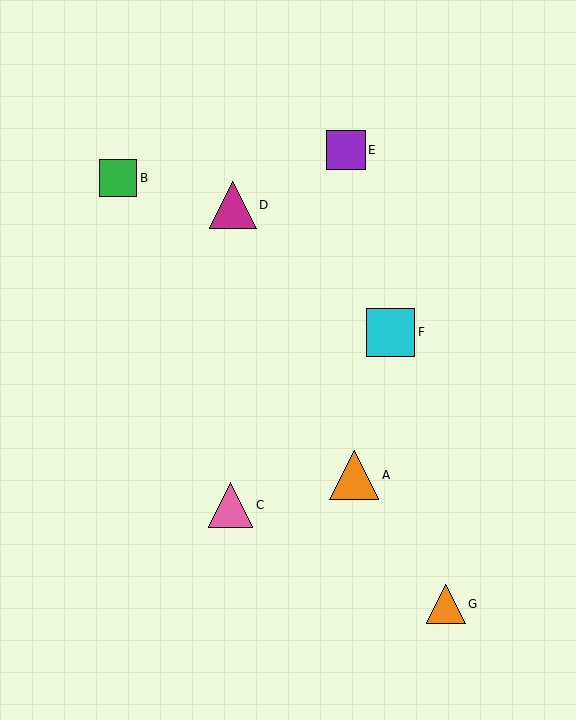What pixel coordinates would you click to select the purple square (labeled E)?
Click at (346, 150) to select the purple square E.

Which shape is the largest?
The orange triangle (labeled A) is the largest.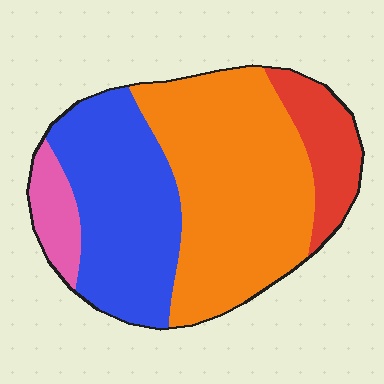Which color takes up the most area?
Orange, at roughly 45%.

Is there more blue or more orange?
Orange.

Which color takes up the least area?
Pink, at roughly 10%.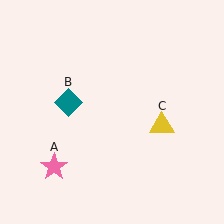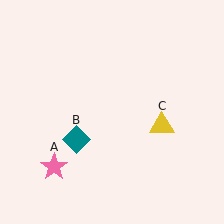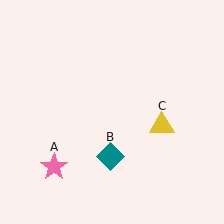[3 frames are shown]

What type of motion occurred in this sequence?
The teal diamond (object B) rotated counterclockwise around the center of the scene.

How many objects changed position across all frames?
1 object changed position: teal diamond (object B).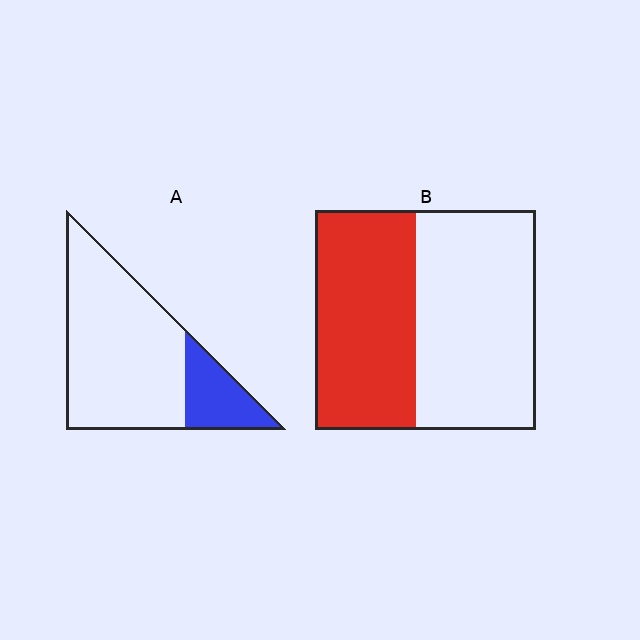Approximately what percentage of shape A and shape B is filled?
A is approximately 20% and B is approximately 45%.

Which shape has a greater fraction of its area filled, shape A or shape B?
Shape B.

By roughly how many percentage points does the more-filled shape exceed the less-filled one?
By roughly 25 percentage points (B over A).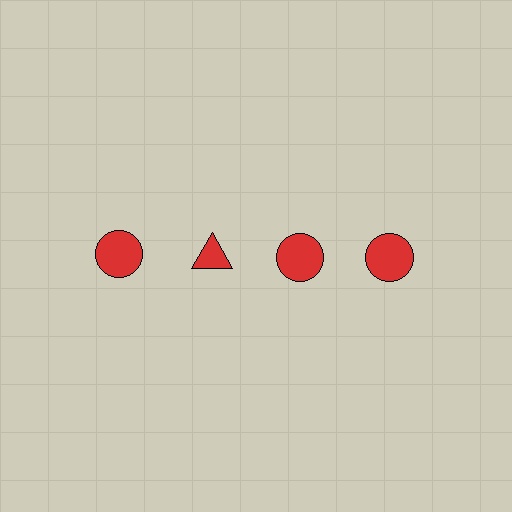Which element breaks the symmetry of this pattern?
The red triangle in the top row, second from left column breaks the symmetry. All other shapes are red circles.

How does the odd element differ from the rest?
It has a different shape: triangle instead of circle.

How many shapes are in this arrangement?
There are 4 shapes arranged in a grid pattern.